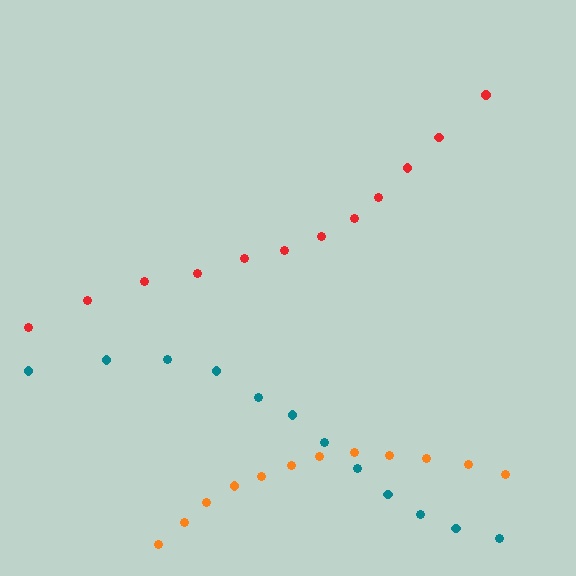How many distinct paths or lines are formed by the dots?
There are 3 distinct paths.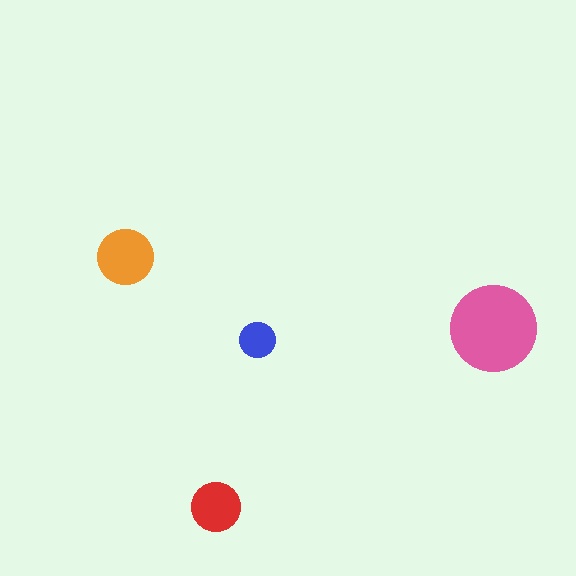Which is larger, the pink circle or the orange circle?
The pink one.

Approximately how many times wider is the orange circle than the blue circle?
About 1.5 times wider.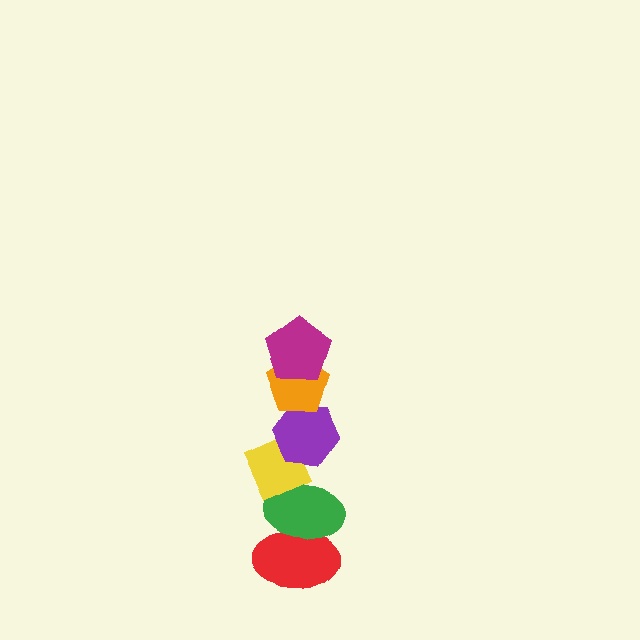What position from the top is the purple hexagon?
The purple hexagon is 3rd from the top.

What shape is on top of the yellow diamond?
The purple hexagon is on top of the yellow diamond.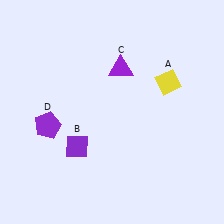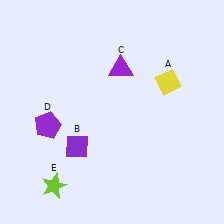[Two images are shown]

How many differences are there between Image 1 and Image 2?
There is 1 difference between the two images.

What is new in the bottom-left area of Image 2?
A lime star (E) was added in the bottom-left area of Image 2.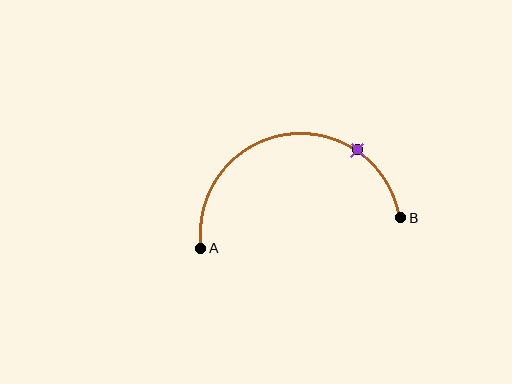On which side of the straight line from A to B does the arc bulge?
The arc bulges above the straight line connecting A and B.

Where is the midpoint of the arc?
The arc midpoint is the point on the curve farthest from the straight line joining A and B. It sits above that line.